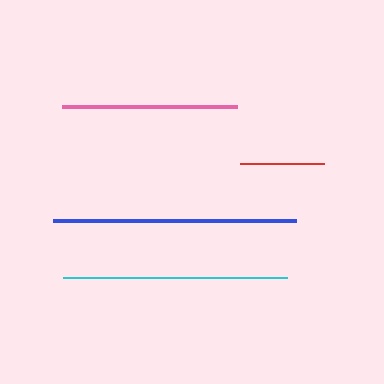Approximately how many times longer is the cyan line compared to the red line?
The cyan line is approximately 2.6 times the length of the red line.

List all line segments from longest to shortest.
From longest to shortest: blue, cyan, pink, red.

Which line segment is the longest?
The blue line is the longest at approximately 243 pixels.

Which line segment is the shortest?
The red line is the shortest at approximately 85 pixels.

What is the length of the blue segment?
The blue segment is approximately 243 pixels long.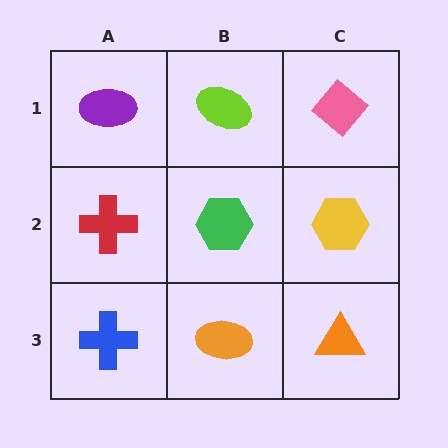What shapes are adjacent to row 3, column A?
A red cross (row 2, column A), an orange ellipse (row 3, column B).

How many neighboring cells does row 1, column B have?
3.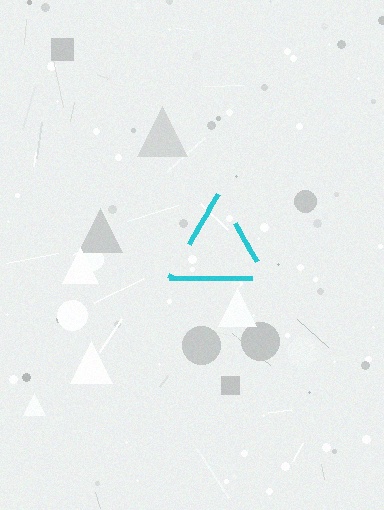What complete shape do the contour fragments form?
The contour fragments form a triangle.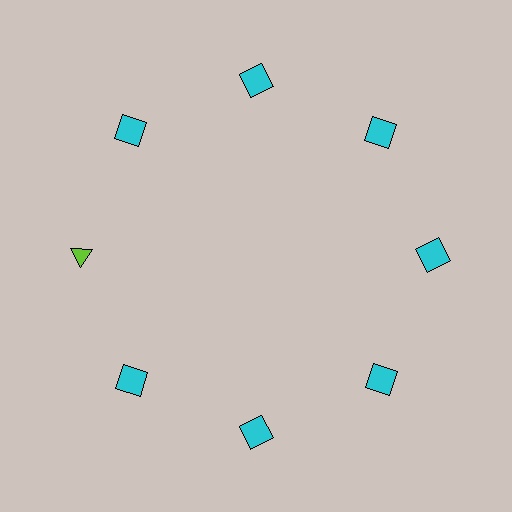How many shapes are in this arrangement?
There are 8 shapes arranged in a ring pattern.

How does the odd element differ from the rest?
It differs in both color (lime instead of cyan) and shape (triangle instead of square).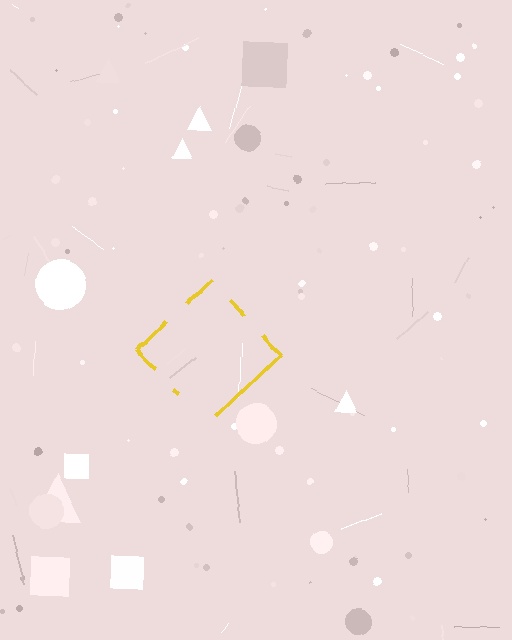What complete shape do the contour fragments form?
The contour fragments form a diamond.